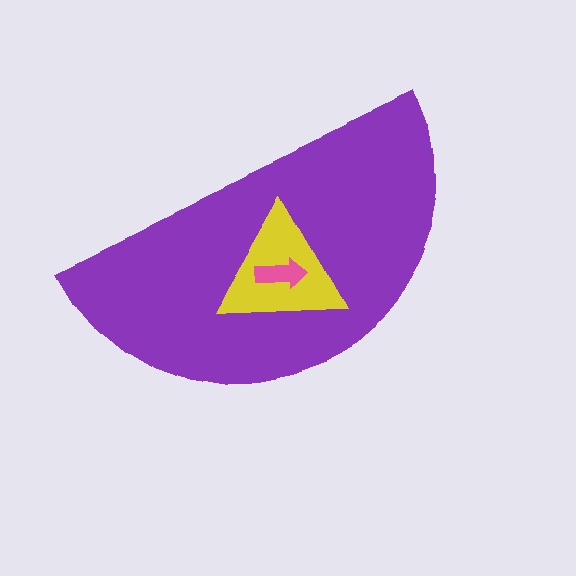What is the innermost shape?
The pink arrow.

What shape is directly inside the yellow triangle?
The pink arrow.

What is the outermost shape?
The purple semicircle.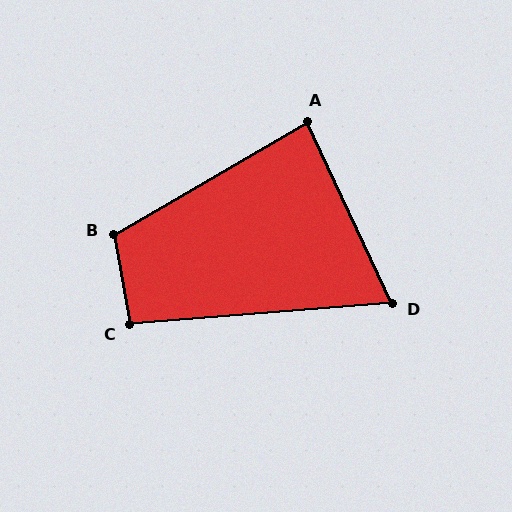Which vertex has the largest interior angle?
B, at approximately 110 degrees.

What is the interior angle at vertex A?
Approximately 85 degrees (acute).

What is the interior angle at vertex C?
Approximately 95 degrees (obtuse).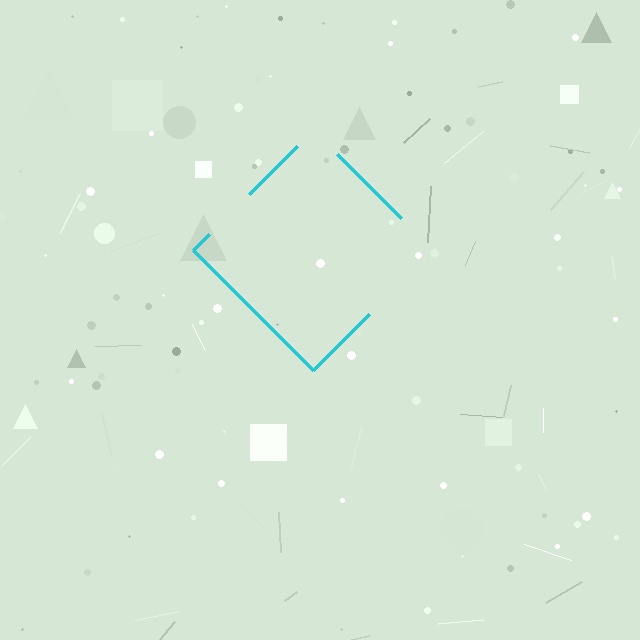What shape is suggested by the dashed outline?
The dashed outline suggests a diamond.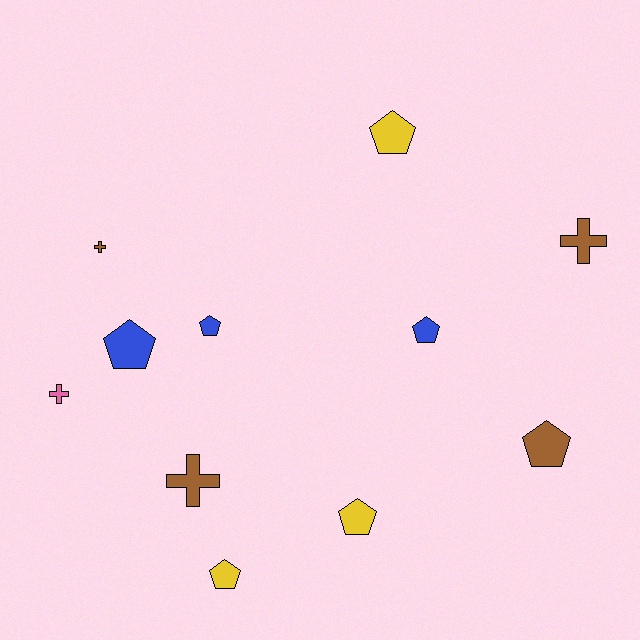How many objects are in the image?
There are 11 objects.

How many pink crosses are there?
There is 1 pink cross.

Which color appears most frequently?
Brown, with 4 objects.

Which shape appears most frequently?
Pentagon, with 7 objects.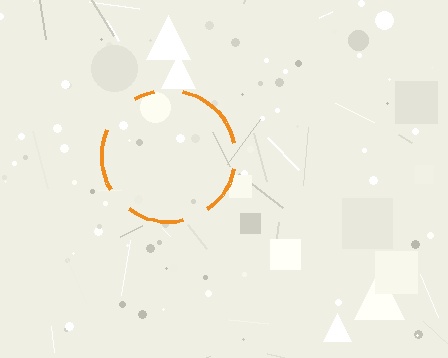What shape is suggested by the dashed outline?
The dashed outline suggests a circle.